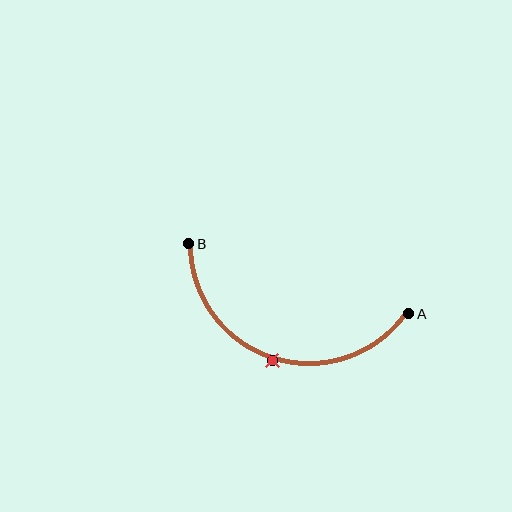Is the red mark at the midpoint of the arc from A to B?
Yes. The red mark lies on the arc at equal arc-length from both A and B — it is the arc midpoint.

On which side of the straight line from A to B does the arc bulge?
The arc bulges below the straight line connecting A and B.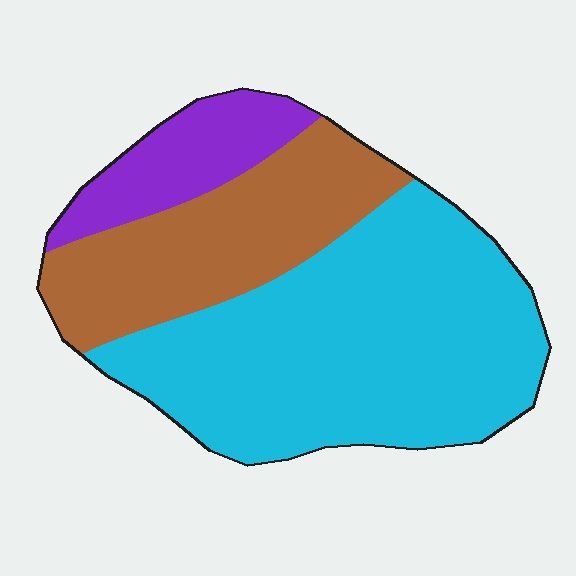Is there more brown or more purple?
Brown.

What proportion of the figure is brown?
Brown takes up about one quarter (1/4) of the figure.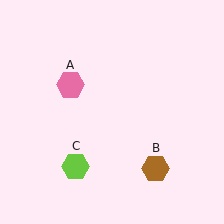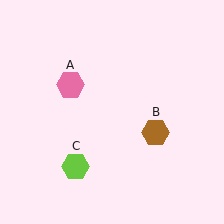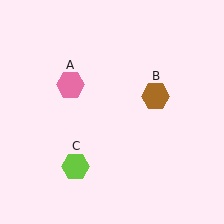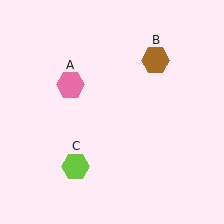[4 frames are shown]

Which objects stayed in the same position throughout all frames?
Pink hexagon (object A) and lime hexagon (object C) remained stationary.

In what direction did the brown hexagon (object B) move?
The brown hexagon (object B) moved up.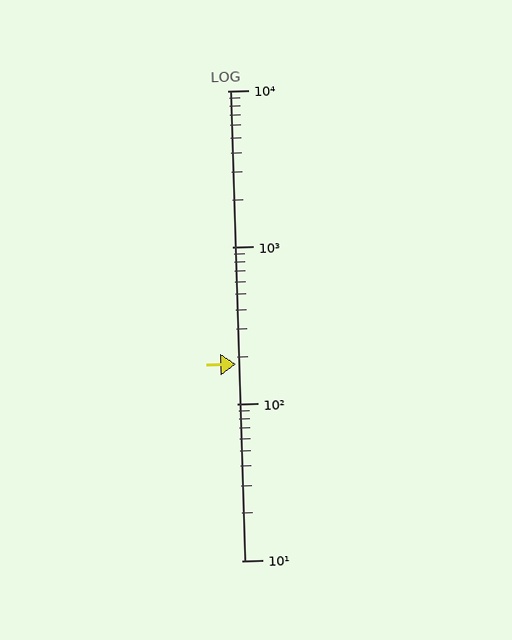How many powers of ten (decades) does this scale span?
The scale spans 3 decades, from 10 to 10000.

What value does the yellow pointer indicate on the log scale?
The pointer indicates approximately 180.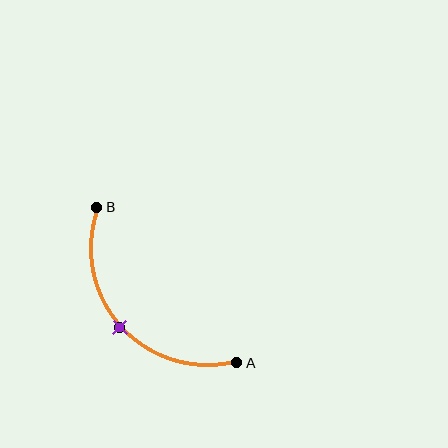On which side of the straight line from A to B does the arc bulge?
The arc bulges below and to the left of the straight line connecting A and B.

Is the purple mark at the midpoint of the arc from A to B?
Yes. The purple mark lies on the arc at equal arc-length from both A and B — it is the arc midpoint.